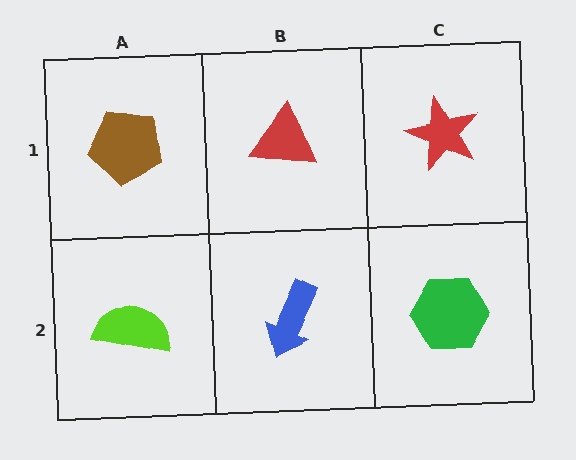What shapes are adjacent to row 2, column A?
A brown pentagon (row 1, column A), a blue arrow (row 2, column B).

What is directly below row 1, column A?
A lime semicircle.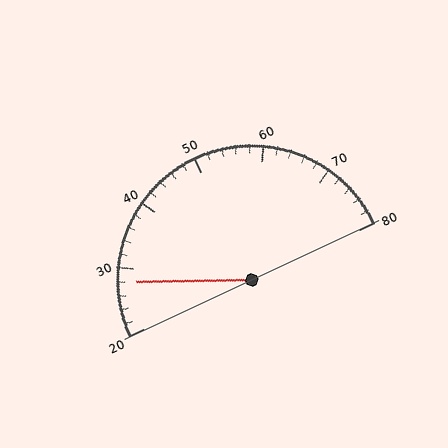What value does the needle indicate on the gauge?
The needle indicates approximately 28.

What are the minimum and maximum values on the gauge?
The gauge ranges from 20 to 80.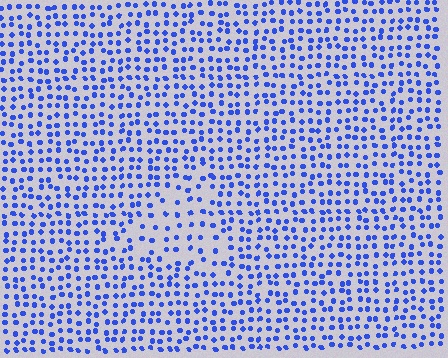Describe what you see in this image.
The image contains small blue elements arranged at two different densities. A triangle-shaped region is visible where the elements are less densely packed than the surrounding area.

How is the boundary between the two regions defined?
The boundary is defined by a change in element density (approximately 1.8x ratio). All elements are the same color, size, and shape.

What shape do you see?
I see a triangle.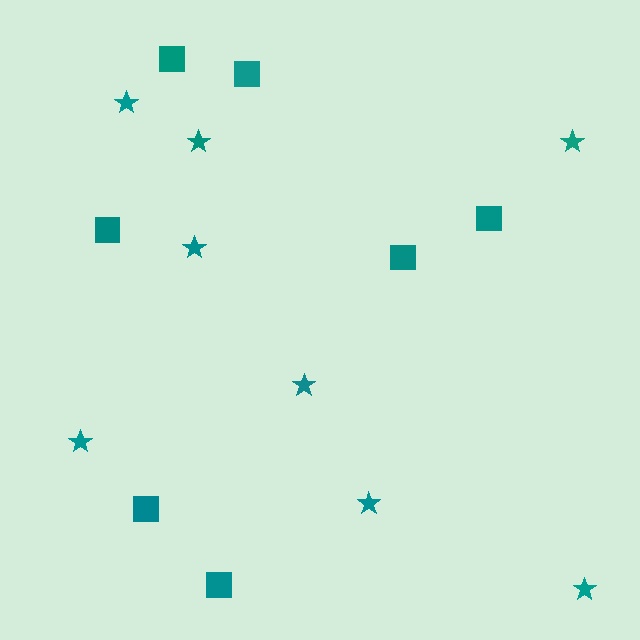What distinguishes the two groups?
There are 2 groups: one group of stars (8) and one group of squares (7).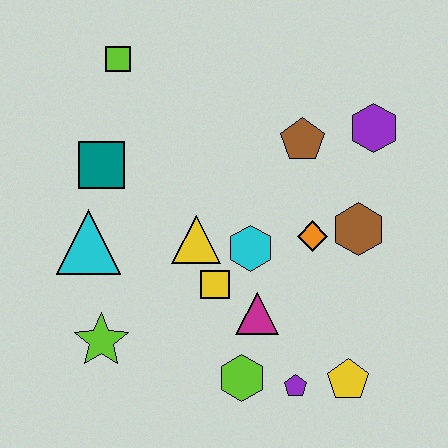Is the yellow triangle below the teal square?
Yes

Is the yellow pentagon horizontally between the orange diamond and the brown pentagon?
No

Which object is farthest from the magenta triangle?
The lime square is farthest from the magenta triangle.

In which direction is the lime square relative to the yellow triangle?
The lime square is above the yellow triangle.